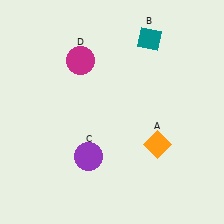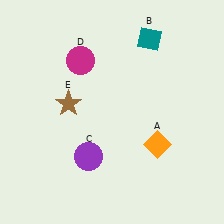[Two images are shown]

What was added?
A brown star (E) was added in Image 2.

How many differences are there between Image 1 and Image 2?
There is 1 difference between the two images.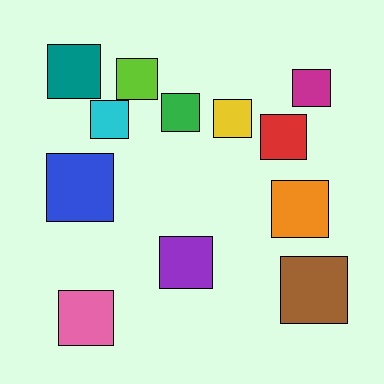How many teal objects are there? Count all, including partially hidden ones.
There is 1 teal object.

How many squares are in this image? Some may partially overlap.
There are 12 squares.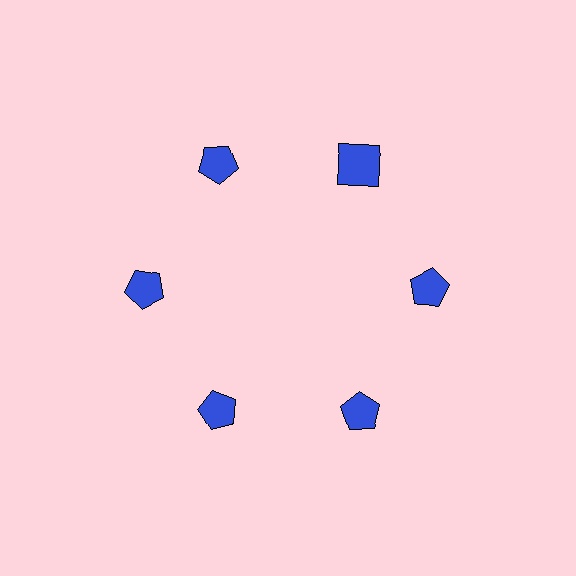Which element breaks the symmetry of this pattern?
The blue square at roughly the 1 o'clock position breaks the symmetry. All other shapes are blue pentagons.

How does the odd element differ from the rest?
It has a different shape: square instead of pentagon.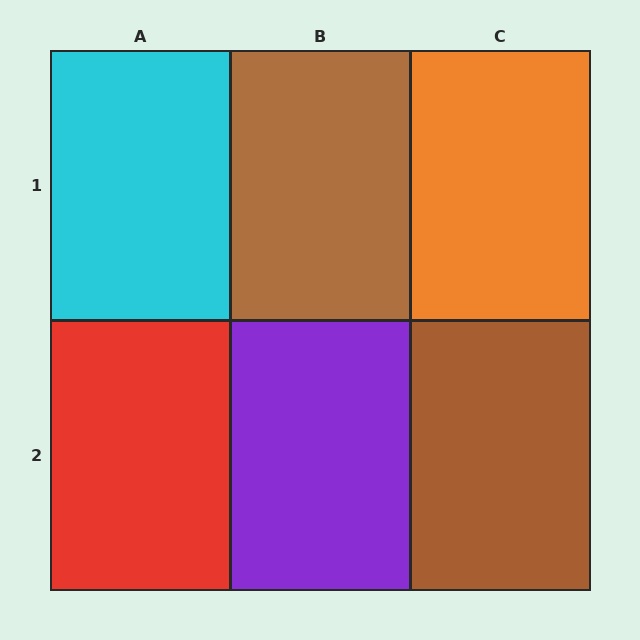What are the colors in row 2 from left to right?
Red, purple, brown.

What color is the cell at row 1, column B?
Brown.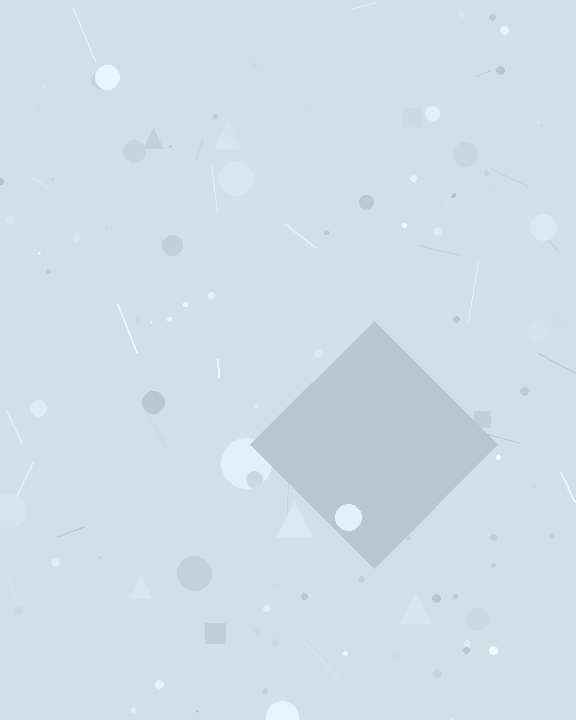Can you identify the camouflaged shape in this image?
The camouflaged shape is a diamond.